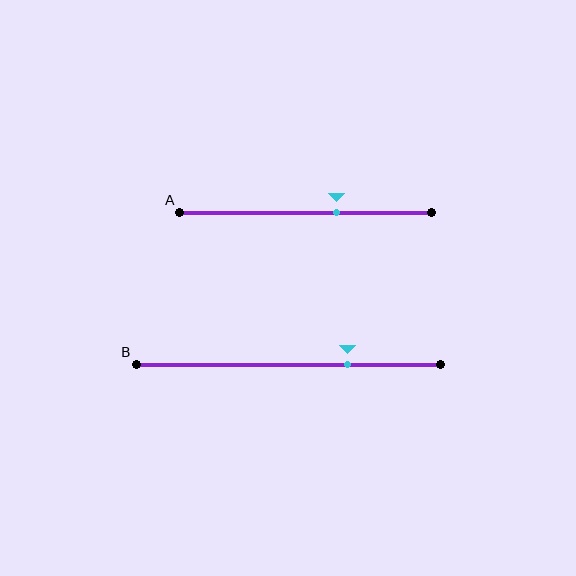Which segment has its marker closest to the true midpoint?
Segment A has its marker closest to the true midpoint.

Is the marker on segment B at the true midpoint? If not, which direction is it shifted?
No, the marker on segment B is shifted to the right by about 20% of the segment length.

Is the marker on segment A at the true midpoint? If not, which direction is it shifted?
No, the marker on segment A is shifted to the right by about 12% of the segment length.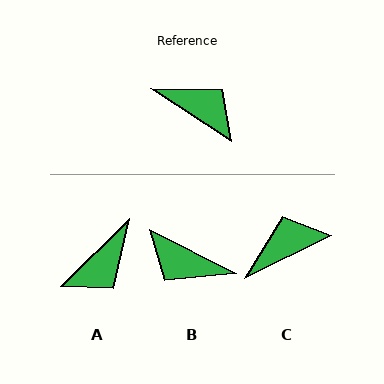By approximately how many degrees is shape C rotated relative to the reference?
Approximately 60 degrees counter-clockwise.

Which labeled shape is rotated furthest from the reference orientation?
B, about 174 degrees away.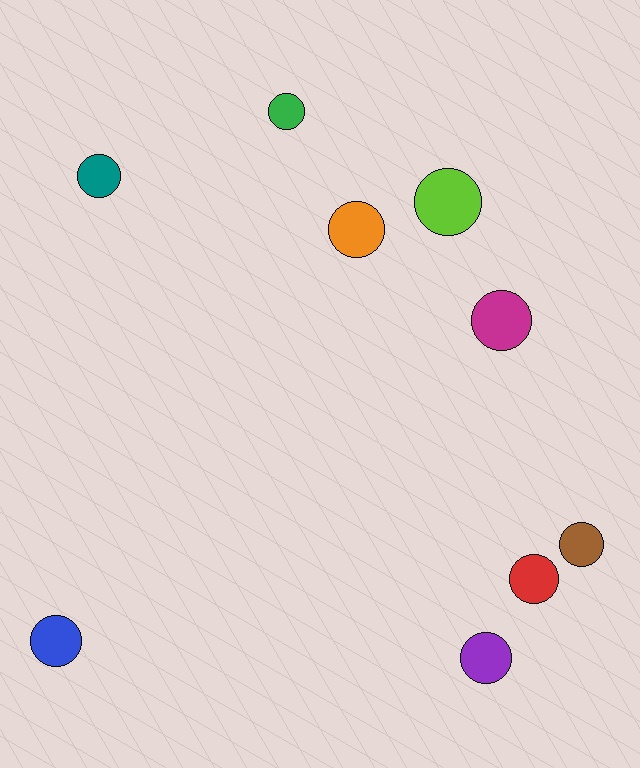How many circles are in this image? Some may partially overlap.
There are 9 circles.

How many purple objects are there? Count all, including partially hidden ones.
There is 1 purple object.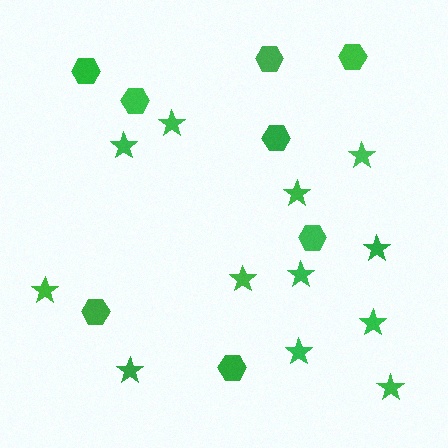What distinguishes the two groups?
There are 2 groups: one group of hexagons (8) and one group of stars (12).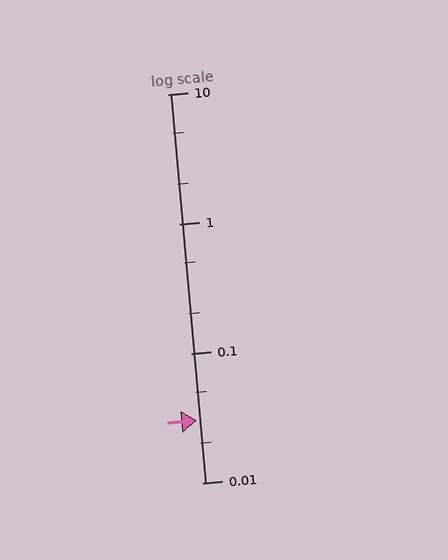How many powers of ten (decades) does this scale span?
The scale spans 3 decades, from 0.01 to 10.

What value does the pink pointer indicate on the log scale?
The pointer indicates approximately 0.03.